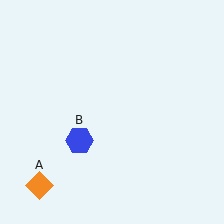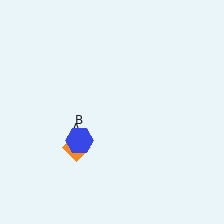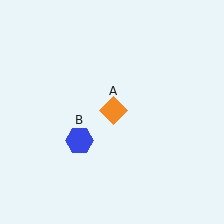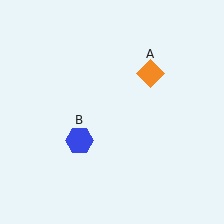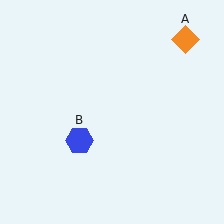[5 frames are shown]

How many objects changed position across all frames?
1 object changed position: orange diamond (object A).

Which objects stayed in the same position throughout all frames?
Blue hexagon (object B) remained stationary.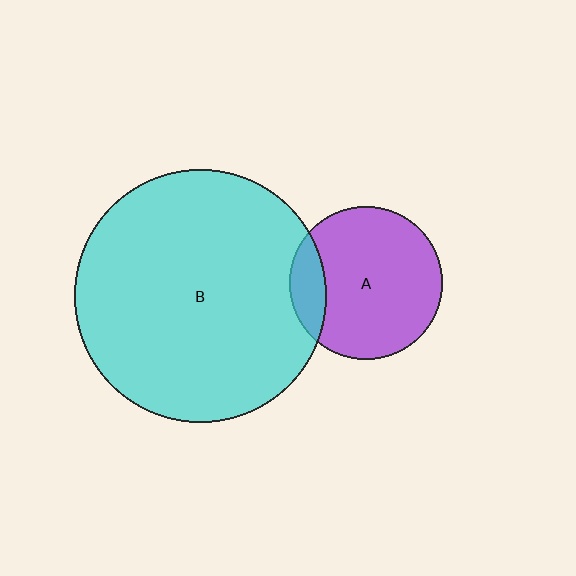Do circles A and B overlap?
Yes.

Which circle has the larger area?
Circle B (cyan).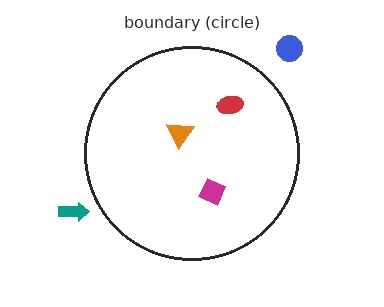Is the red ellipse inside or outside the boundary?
Inside.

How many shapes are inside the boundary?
3 inside, 2 outside.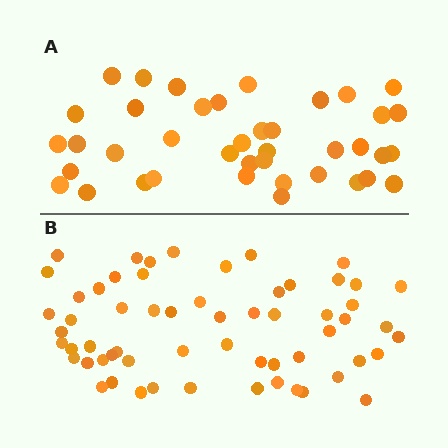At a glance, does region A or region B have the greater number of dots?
Region B (the bottom region) has more dots.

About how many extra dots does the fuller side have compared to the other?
Region B has approximately 20 more dots than region A.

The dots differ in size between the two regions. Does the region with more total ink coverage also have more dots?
No. Region A has more total ink coverage because its dots are larger, but region B actually contains more individual dots. Total area can be misleading — the number of items is what matters here.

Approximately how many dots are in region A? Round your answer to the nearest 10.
About 40 dots.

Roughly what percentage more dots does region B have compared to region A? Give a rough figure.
About 50% more.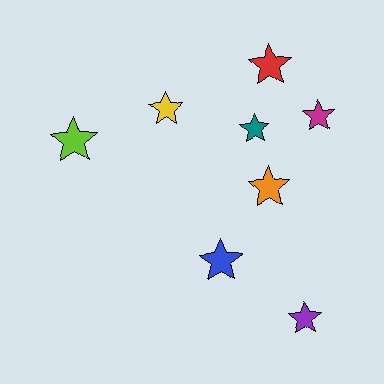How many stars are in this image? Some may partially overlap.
There are 8 stars.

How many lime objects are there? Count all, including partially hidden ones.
There is 1 lime object.